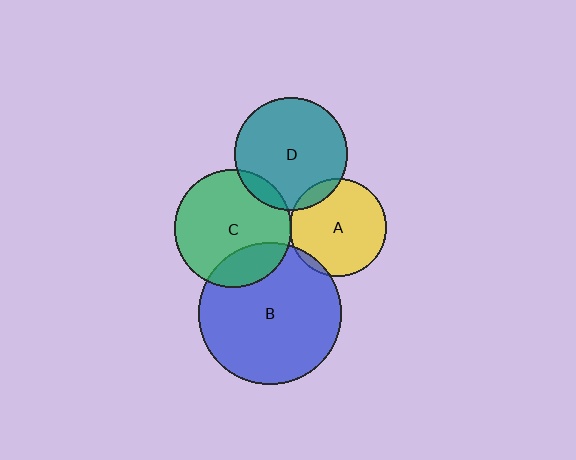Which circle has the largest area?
Circle B (blue).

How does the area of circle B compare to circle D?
Approximately 1.6 times.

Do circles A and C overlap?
Yes.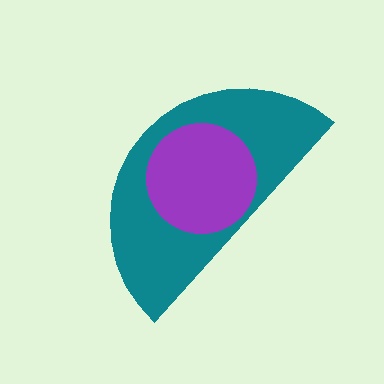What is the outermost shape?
The teal semicircle.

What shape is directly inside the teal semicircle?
The purple circle.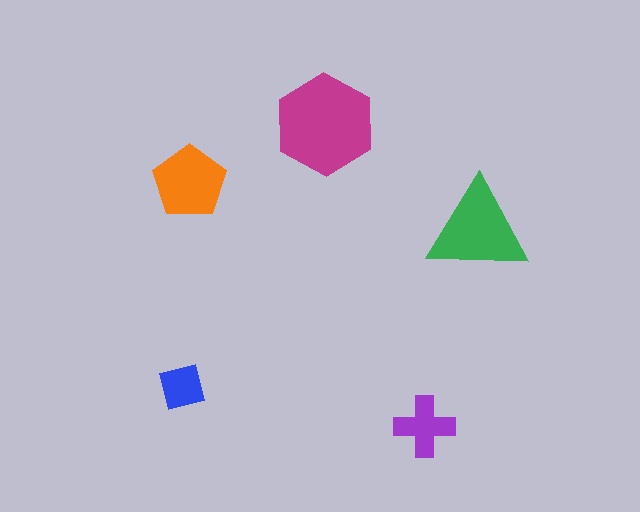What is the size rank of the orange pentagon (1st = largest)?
3rd.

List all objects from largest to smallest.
The magenta hexagon, the green triangle, the orange pentagon, the purple cross, the blue square.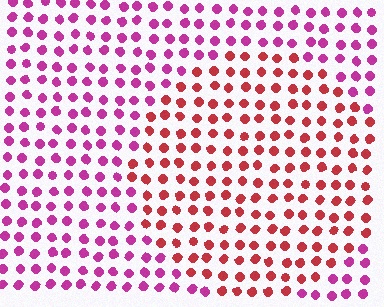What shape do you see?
I see a circle.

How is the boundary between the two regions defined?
The boundary is defined purely by a slight shift in hue (about 40 degrees). Spacing, size, and orientation are identical on both sides.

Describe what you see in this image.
The image is filled with small magenta elements in a uniform arrangement. A circle-shaped region is visible where the elements are tinted to a slightly different hue, forming a subtle color boundary.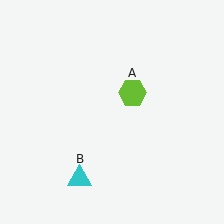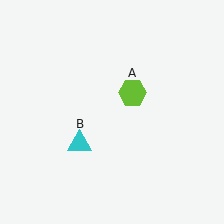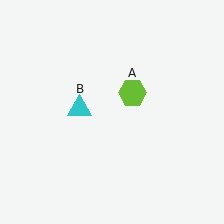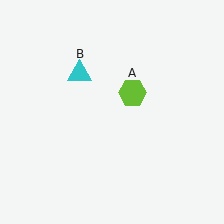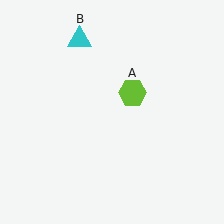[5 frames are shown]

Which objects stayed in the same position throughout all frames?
Lime hexagon (object A) remained stationary.